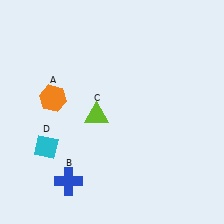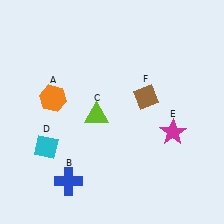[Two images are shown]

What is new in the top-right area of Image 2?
A brown diamond (F) was added in the top-right area of Image 2.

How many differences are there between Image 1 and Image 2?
There are 2 differences between the two images.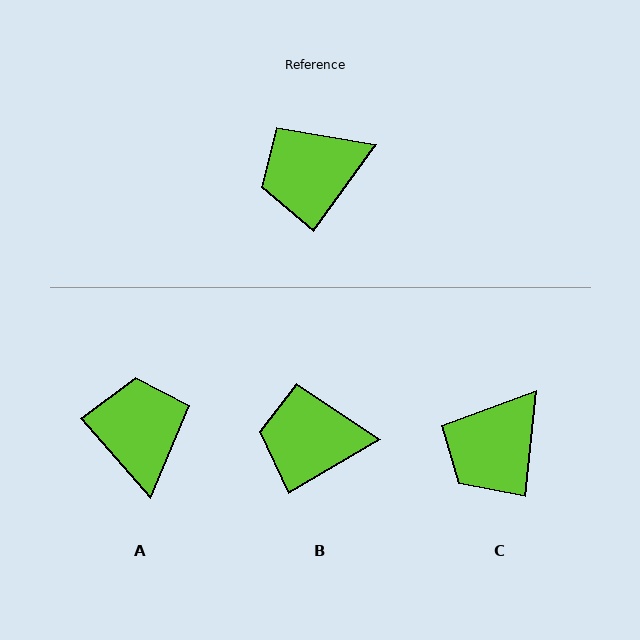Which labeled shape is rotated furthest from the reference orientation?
A, about 103 degrees away.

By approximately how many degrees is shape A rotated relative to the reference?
Approximately 103 degrees clockwise.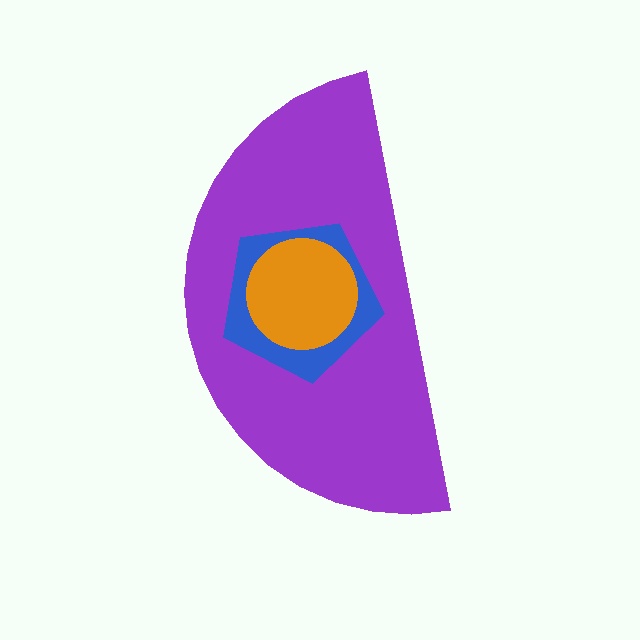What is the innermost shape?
The orange circle.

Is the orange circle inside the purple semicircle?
Yes.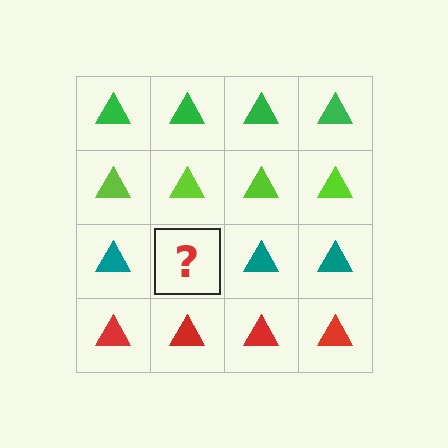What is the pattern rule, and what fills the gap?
The rule is that each row has a consistent color. The gap should be filled with a teal triangle.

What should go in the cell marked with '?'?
The missing cell should contain a teal triangle.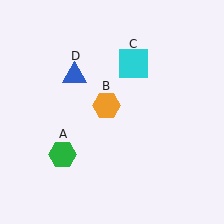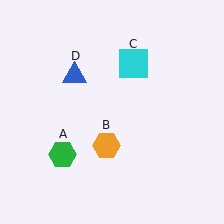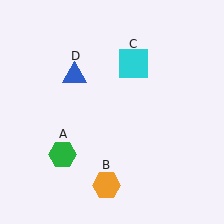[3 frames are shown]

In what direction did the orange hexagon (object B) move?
The orange hexagon (object B) moved down.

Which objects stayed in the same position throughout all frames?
Green hexagon (object A) and cyan square (object C) and blue triangle (object D) remained stationary.